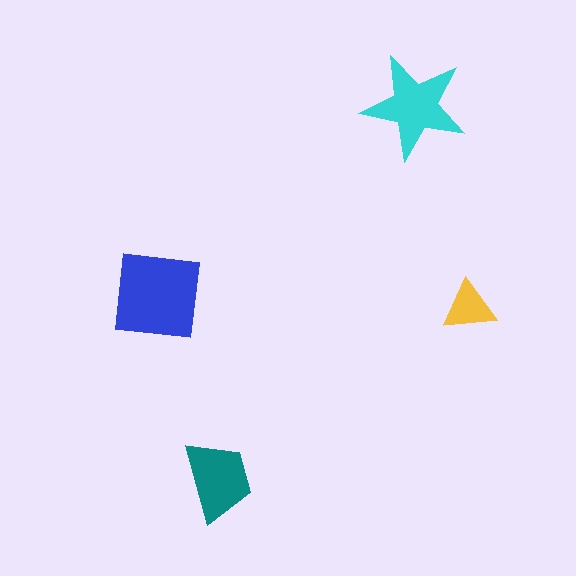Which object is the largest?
The blue square.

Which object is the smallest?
The yellow triangle.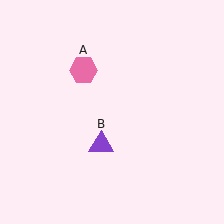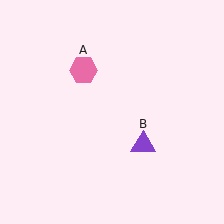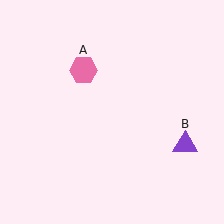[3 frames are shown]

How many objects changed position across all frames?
1 object changed position: purple triangle (object B).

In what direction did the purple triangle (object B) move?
The purple triangle (object B) moved right.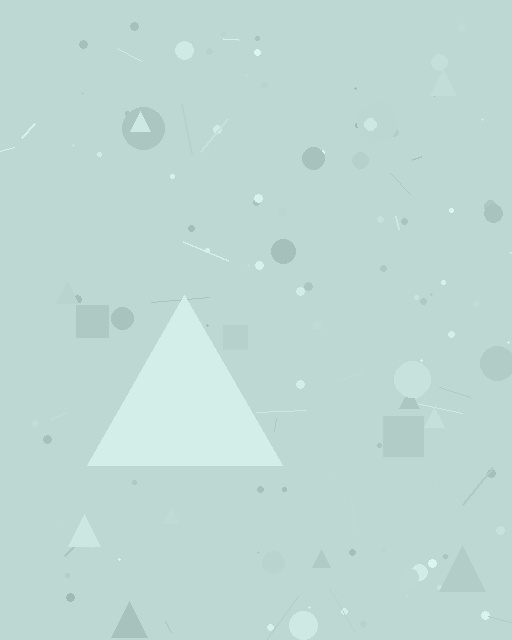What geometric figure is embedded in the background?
A triangle is embedded in the background.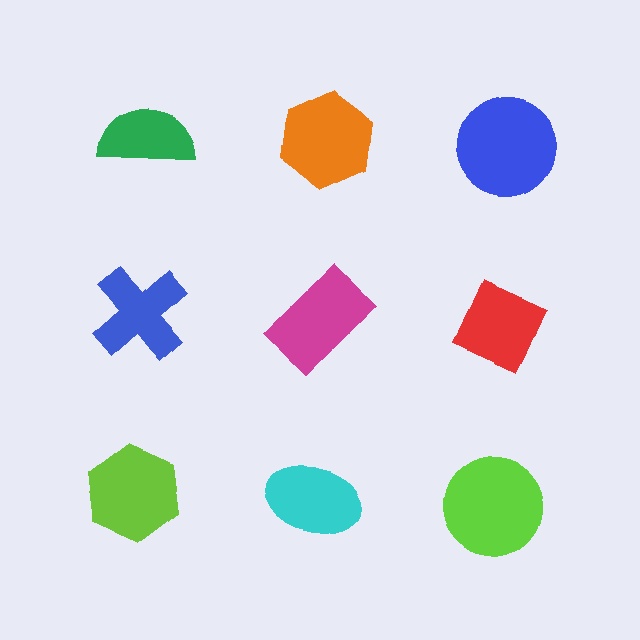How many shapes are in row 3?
3 shapes.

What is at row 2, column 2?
A magenta rectangle.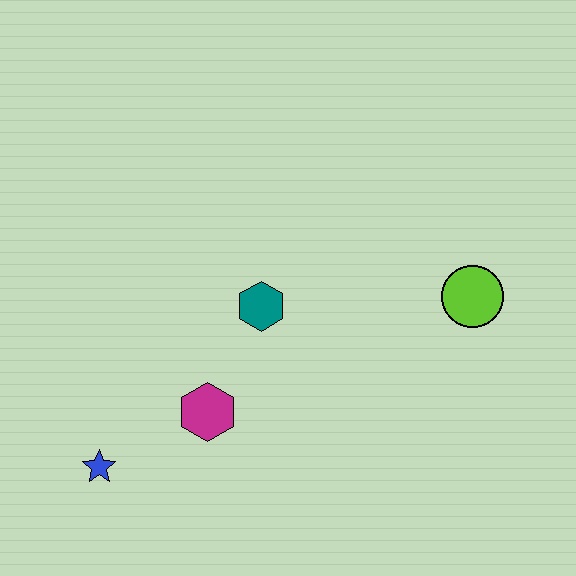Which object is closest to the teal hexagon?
The magenta hexagon is closest to the teal hexagon.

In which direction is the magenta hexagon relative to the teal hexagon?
The magenta hexagon is below the teal hexagon.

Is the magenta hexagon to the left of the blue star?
No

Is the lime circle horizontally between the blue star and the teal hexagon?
No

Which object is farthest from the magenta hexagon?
The lime circle is farthest from the magenta hexagon.